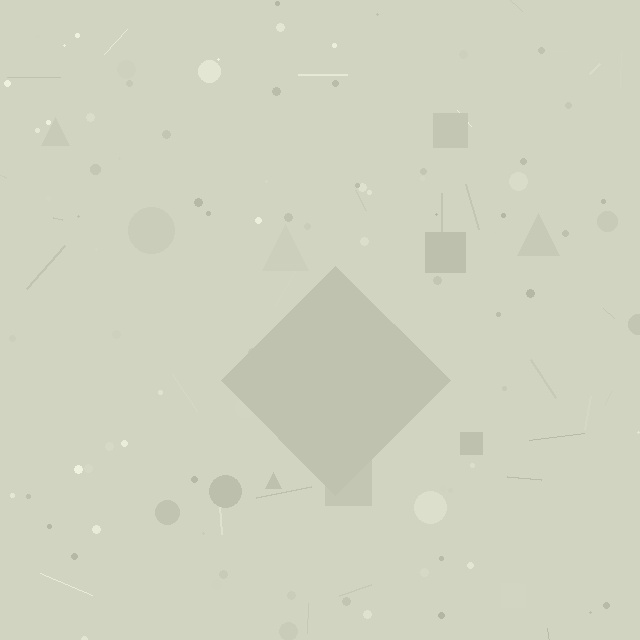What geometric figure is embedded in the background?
A diamond is embedded in the background.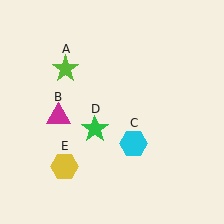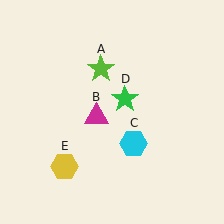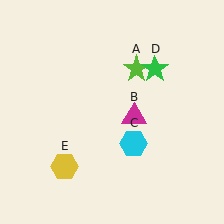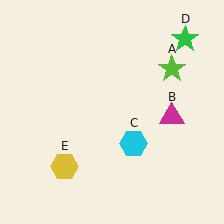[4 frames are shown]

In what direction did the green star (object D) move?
The green star (object D) moved up and to the right.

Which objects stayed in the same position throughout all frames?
Cyan hexagon (object C) and yellow hexagon (object E) remained stationary.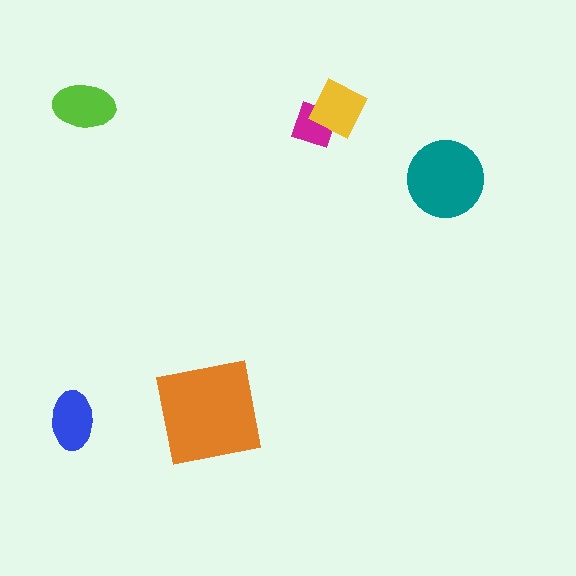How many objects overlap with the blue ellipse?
0 objects overlap with the blue ellipse.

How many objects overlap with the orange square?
0 objects overlap with the orange square.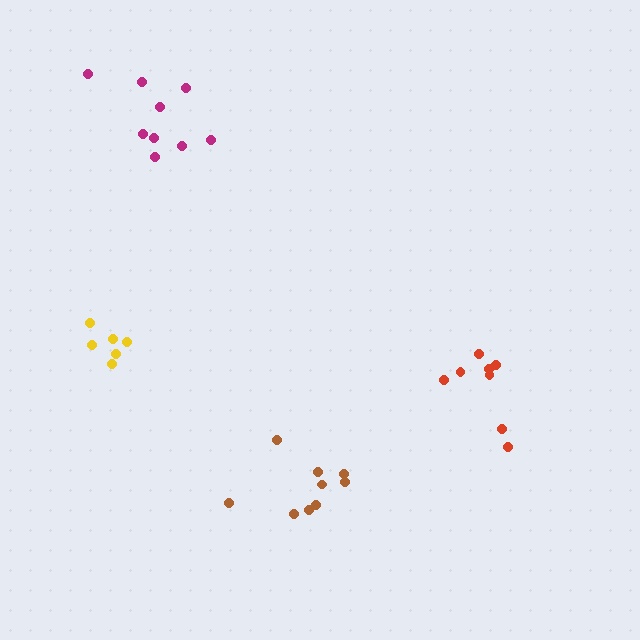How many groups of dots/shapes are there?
There are 4 groups.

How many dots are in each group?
Group 1: 8 dots, Group 2: 9 dots, Group 3: 9 dots, Group 4: 6 dots (32 total).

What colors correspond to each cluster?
The clusters are colored: red, magenta, brown, yellow.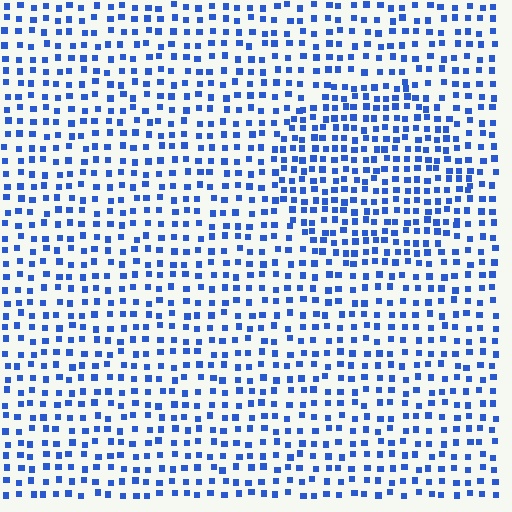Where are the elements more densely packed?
The elements are more densely packed inside the circle boundary.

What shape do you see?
I see a circle.